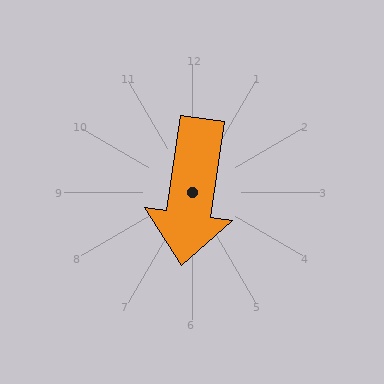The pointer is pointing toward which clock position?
Roughly 6 o'clock.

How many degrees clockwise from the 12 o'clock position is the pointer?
Approximately 188 degrees.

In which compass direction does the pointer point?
South.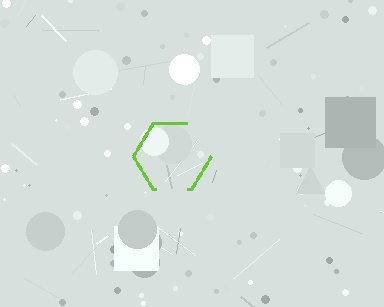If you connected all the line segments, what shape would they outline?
They would outline a hexagon.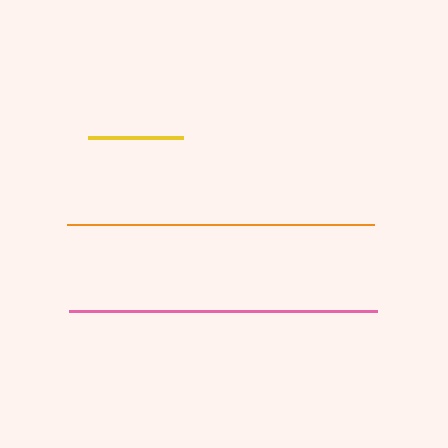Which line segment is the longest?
The pink line is the longest at approximately 308 pixels.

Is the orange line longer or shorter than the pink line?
The pink line is longer than the orange line.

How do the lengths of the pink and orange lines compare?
The pink and orange lines are approximately the same length.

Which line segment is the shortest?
The yellow line is the shortest at approximately 95 pixels.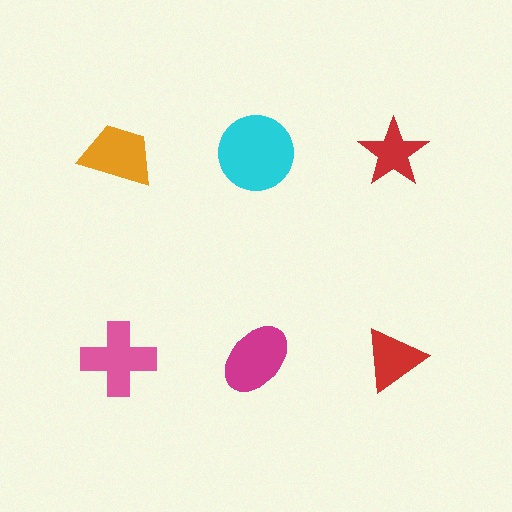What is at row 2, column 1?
A pink cross.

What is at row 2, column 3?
A red triangle.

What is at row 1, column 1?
An orange trapezoid.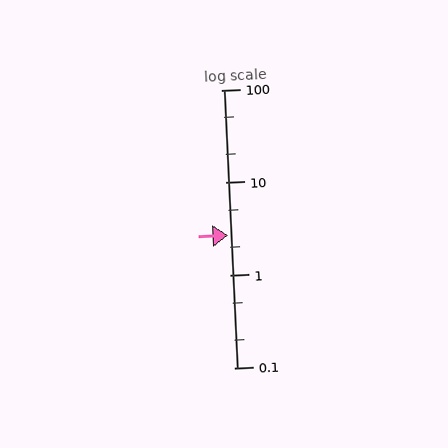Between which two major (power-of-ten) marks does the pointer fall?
The pointer is between 1 and 10.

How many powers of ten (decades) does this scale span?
The scale spans 3 decades, from 0.1 to 100.